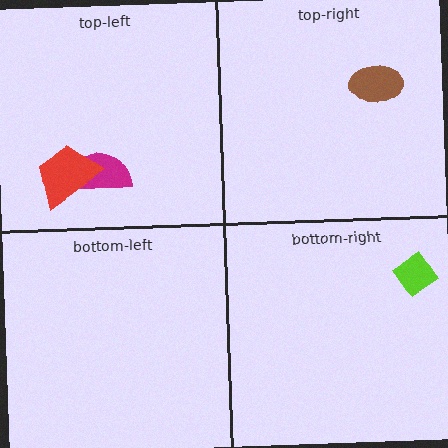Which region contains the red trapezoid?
The top-left region.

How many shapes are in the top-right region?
1.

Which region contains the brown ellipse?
The top-right region.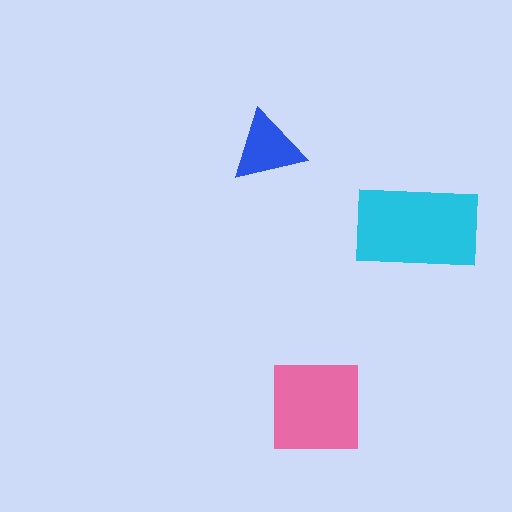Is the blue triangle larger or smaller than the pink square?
Smaller.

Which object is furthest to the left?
The blue triangle is leftmost.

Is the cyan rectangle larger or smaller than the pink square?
Larger.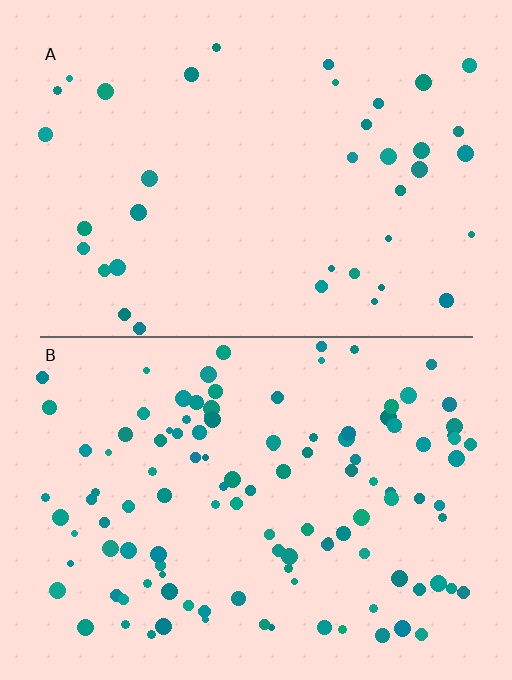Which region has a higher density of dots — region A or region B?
B (the bottom).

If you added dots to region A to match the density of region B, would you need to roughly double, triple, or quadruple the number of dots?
Approximately triple.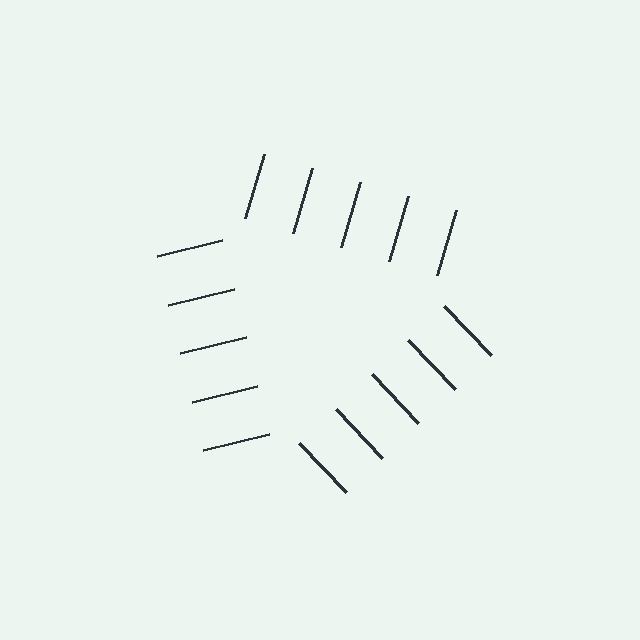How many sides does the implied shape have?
3 sides — the line-ends trace a triangle.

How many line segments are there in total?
15 — 5 along each of the 3 edges.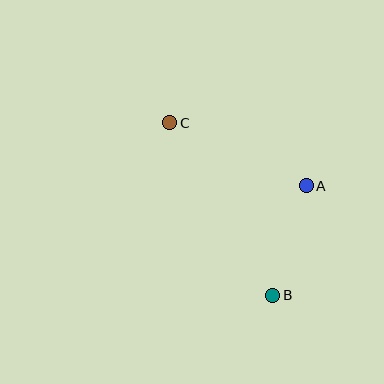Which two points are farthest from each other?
Points B and C are farthest from each other.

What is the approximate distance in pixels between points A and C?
The distance between A and C is approximately 150 pixels.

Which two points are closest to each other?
Points A and B are closest to each other.